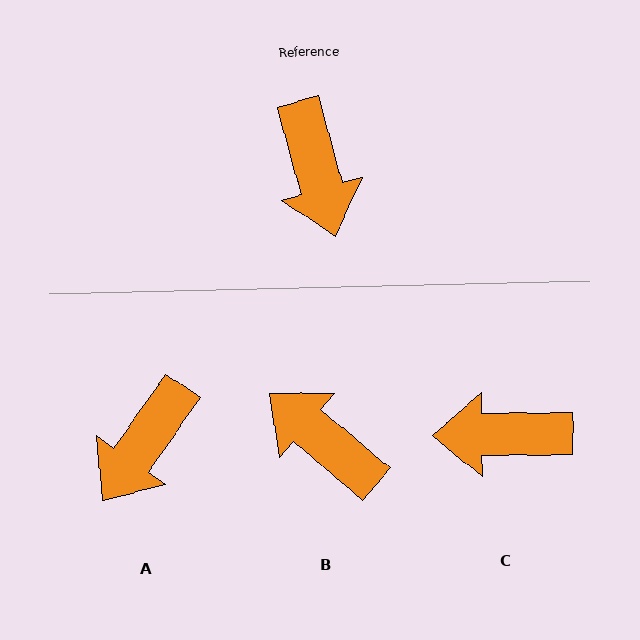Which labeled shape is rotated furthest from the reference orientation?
B, about 146 degrees away.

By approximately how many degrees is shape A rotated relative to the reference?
Approximately 51 degrees clockwise.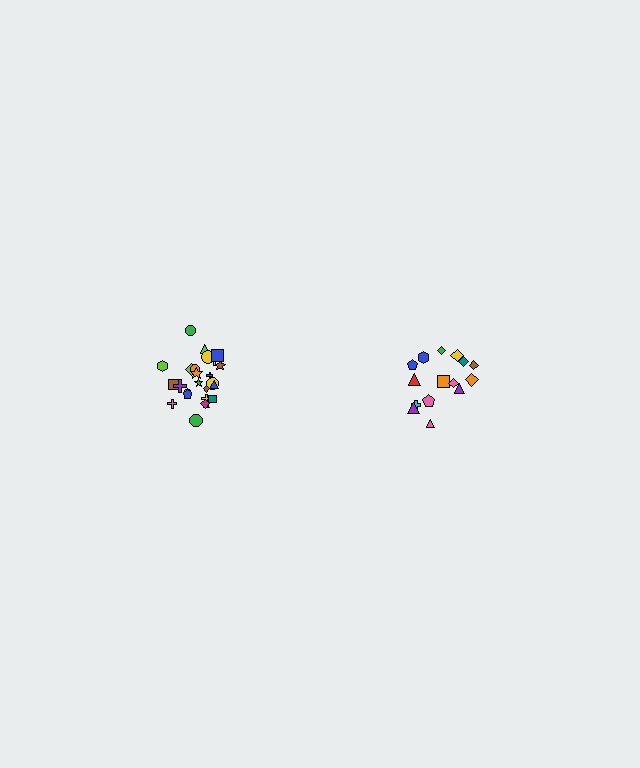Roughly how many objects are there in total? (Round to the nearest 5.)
Roughly 40 objects in total.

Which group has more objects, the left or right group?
The left group.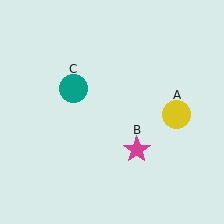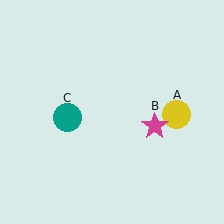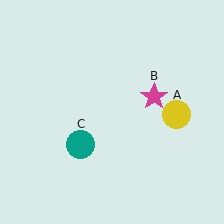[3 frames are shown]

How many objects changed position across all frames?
2 objects changed position: magenta star (object B), teal circle (object C).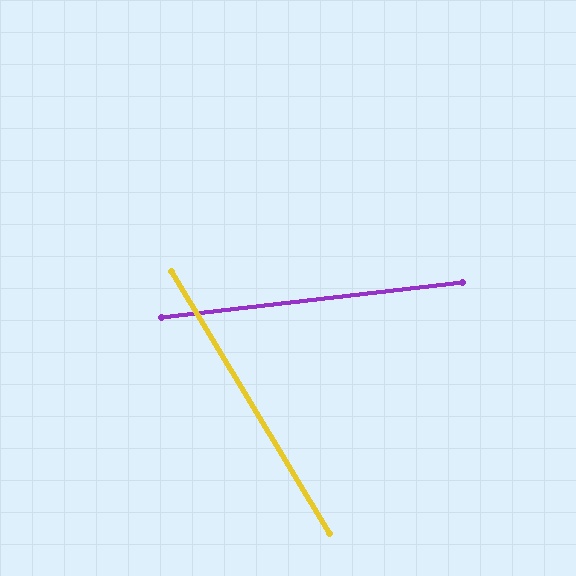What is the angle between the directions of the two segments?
Approximately 66 degrees.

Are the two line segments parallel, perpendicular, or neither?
Neither parallel nor perpendicular — they differ by about 66°.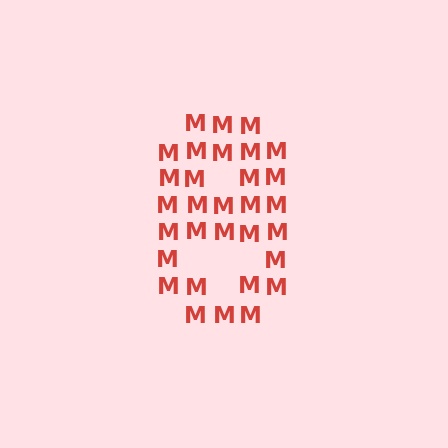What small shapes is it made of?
It is made of small letter M's.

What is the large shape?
The large shape is the digit 8.